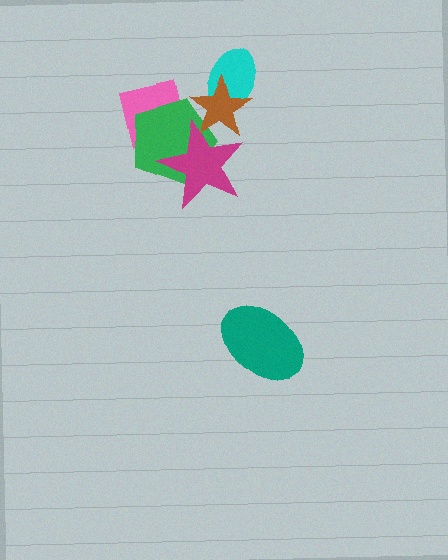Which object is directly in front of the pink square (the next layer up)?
The green pentagon is directly in front of the pink square.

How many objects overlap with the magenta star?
3 objects overlap with the magenta star.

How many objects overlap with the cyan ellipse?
1 object overlaps with the cyan ellipse.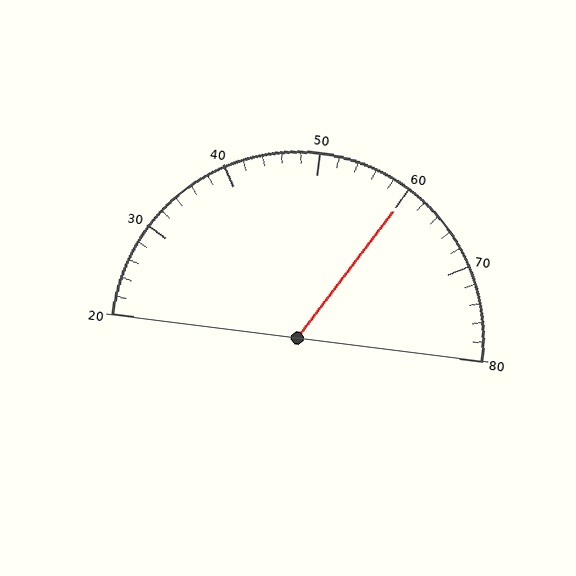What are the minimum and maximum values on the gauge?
The gauge ranges from 20 to 80.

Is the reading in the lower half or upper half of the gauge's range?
The reading is in the upper half of the range (20 to 80).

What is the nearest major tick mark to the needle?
The nearest major tick mark is 60.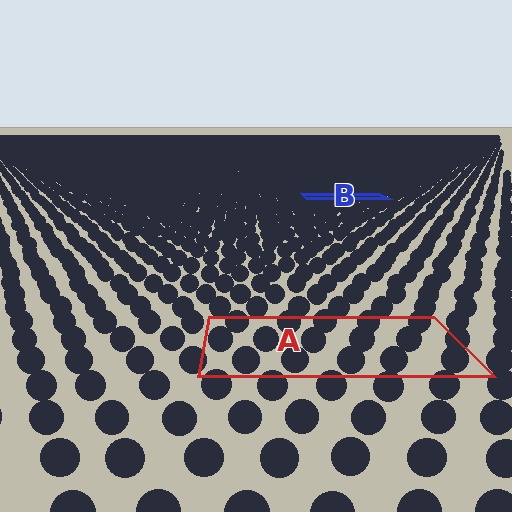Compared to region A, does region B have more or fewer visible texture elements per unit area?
Region B has more texture elements per unit area — they are packed more densely because it is farther away.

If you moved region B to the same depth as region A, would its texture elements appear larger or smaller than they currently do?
They would appear larger. At a closer depth, the same texture elements are projected at a bigger on-screen size.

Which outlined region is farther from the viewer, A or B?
Region B is farther from the viewer — the texture elements inside it appear smaller and more densely packed.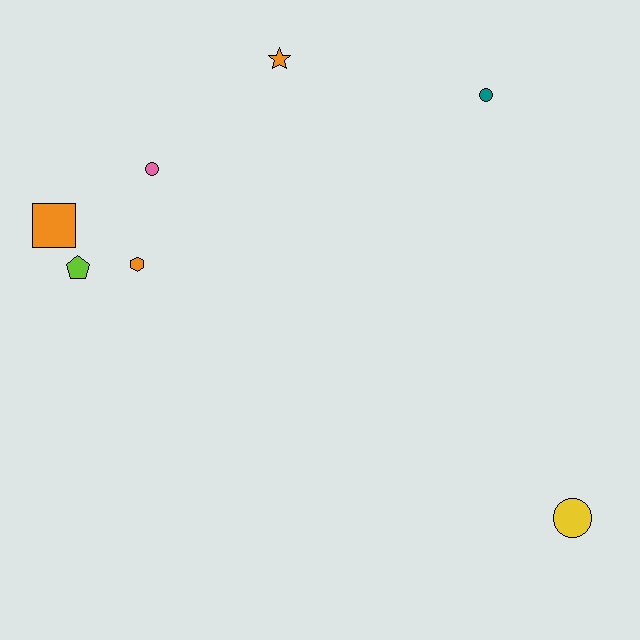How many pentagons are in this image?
There is 1 pentagon.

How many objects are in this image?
There are 7 objects.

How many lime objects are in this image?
There is 1 lime object.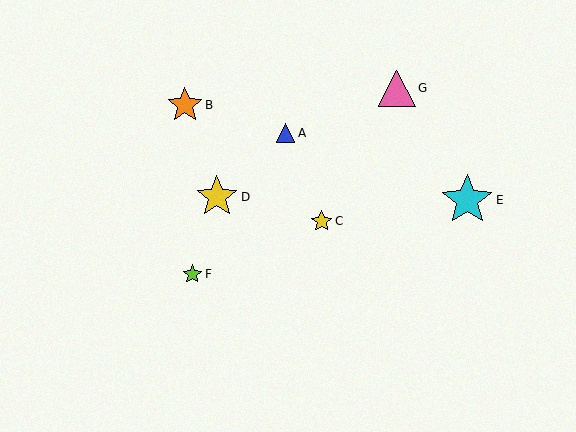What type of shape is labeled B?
Shape B is an orange star.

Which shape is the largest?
The cyan star (labeled E) is the largest.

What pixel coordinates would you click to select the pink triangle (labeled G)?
Click at (397, 88) to select the pink triangle G.